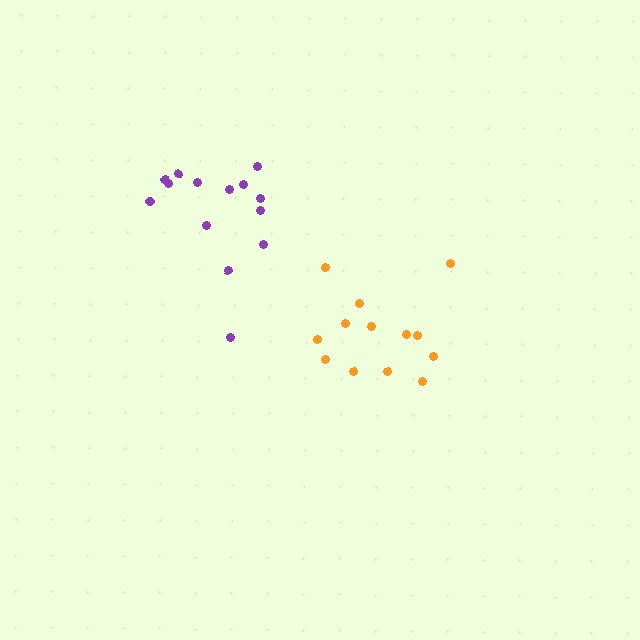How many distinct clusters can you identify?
There are 2 distinct clusters.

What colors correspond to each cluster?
The clusters are colored: orange, purple.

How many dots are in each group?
Group 1: 13 dots, Group 2: 14 dots (27 total).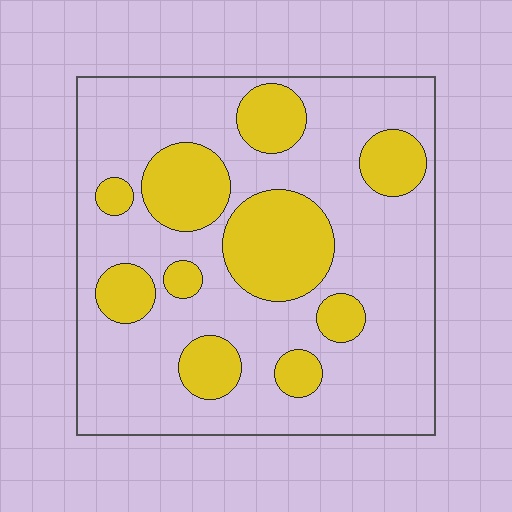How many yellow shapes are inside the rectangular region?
10.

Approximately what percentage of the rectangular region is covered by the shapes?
Approximately 30%.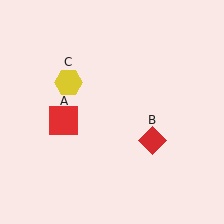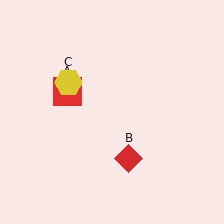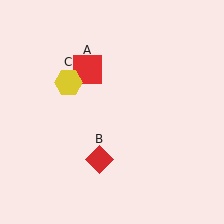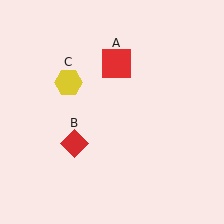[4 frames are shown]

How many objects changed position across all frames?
2 objects changed position: red square (object A), red diamond (object B).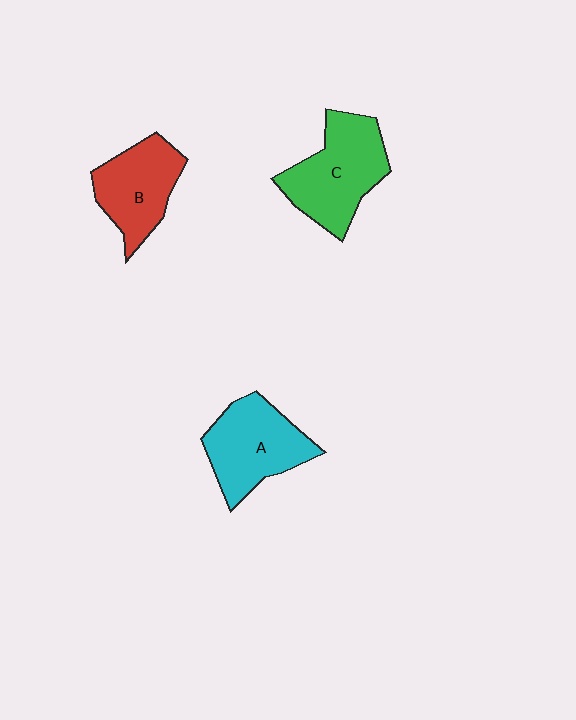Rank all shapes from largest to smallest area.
From largest to smallest: C (green), A (cyan), B (red).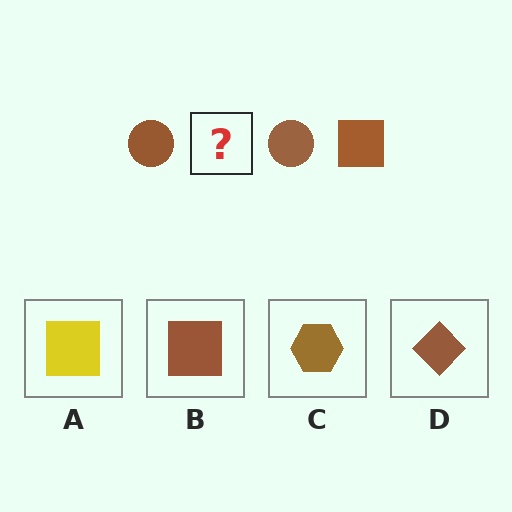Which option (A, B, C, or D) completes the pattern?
B.